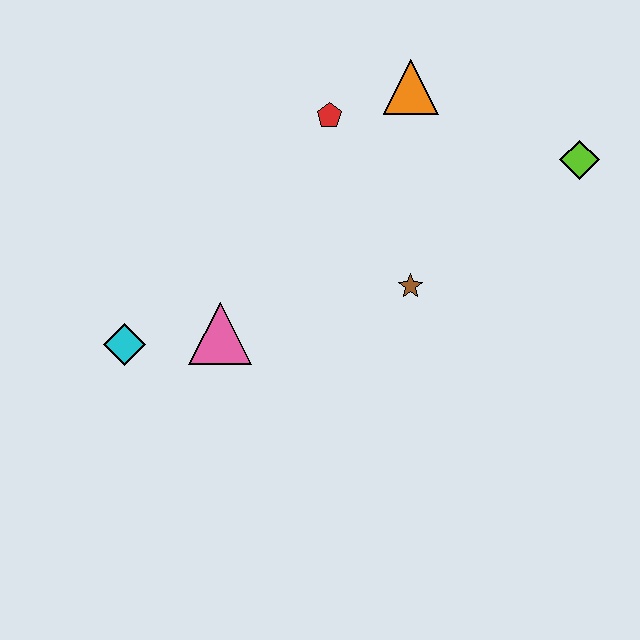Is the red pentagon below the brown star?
No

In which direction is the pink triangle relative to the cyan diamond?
The pink triangle is to the right of the cyan diamond.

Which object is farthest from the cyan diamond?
The lime diamond is farthest from the cyan diamond.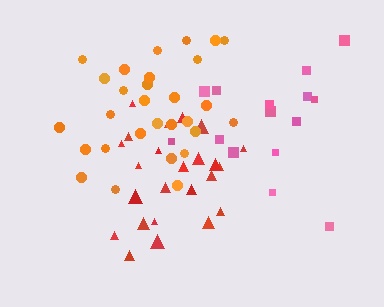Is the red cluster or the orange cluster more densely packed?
Red.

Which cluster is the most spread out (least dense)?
Pink.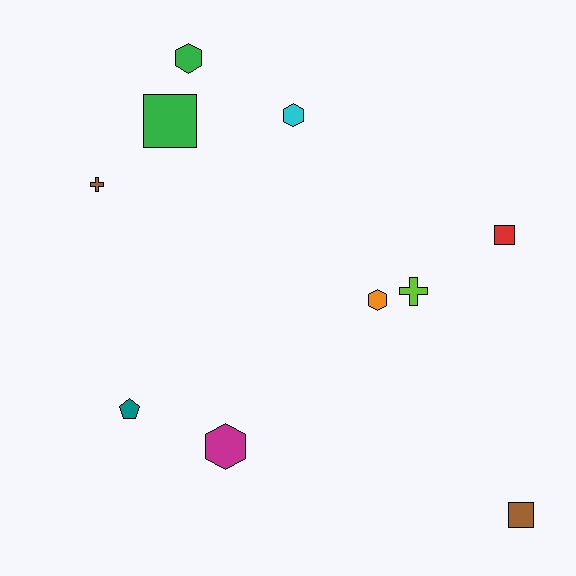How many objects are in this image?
There are 10 objects.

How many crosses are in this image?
There are 2 crosses.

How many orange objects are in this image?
There is 1 orange object.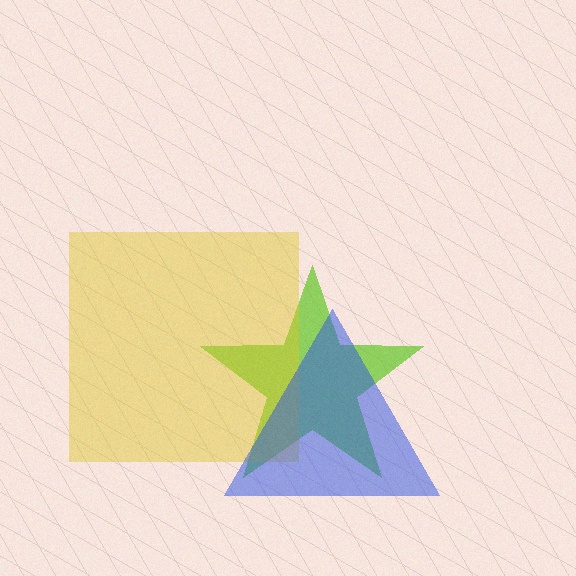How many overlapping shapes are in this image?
There are 3 overlapping shapes in the image.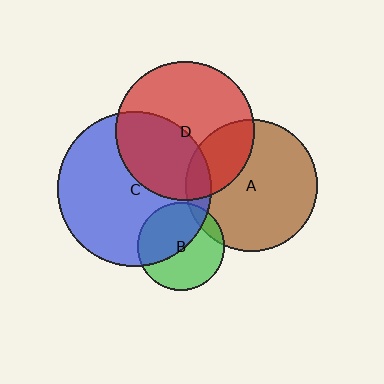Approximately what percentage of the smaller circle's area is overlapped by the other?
Approximately 50%.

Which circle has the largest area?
Circle C (blue).